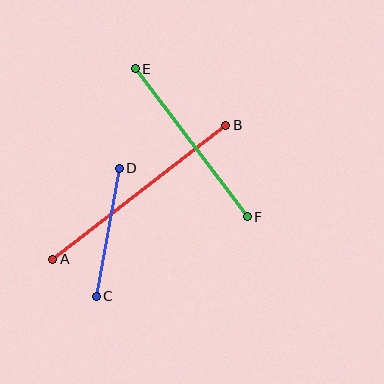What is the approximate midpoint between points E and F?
The midpoint is at approximately (191, 143) pixels.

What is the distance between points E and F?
The distance is approximately 186 pixels.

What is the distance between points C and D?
The distance is approximately 130 pixels.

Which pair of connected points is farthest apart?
Points A and B are farthest apart.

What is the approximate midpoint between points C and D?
The midpoint is at approximately (108, 232) pixels.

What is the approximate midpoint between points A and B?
The midpoint is at approximately (139, 192) pixels.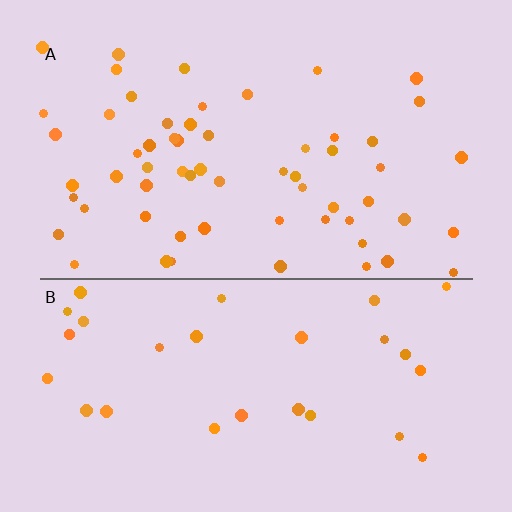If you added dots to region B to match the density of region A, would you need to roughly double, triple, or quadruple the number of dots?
Approximately double.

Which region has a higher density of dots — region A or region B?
A (the top).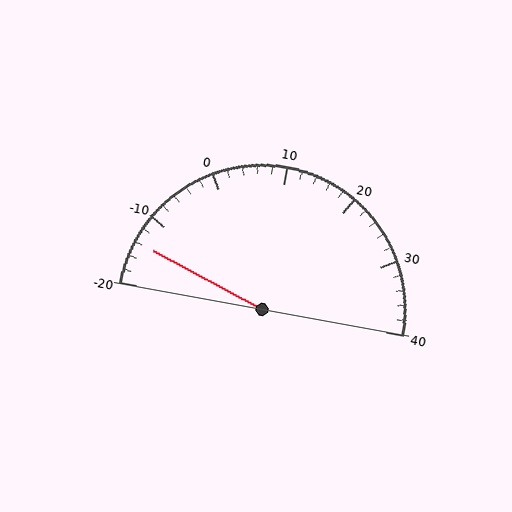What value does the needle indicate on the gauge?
The needle indicates approximately -14.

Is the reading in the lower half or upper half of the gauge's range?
The reading is in the lower half of the range (-20 to 40).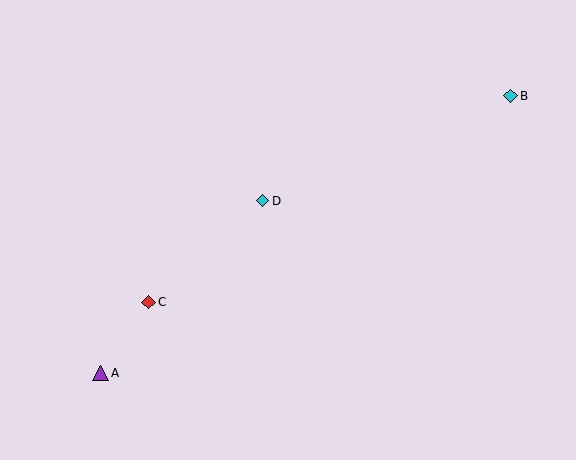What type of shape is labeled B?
Shape B is a cyan diamond.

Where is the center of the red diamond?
The center of the red diamond is at (148, 302).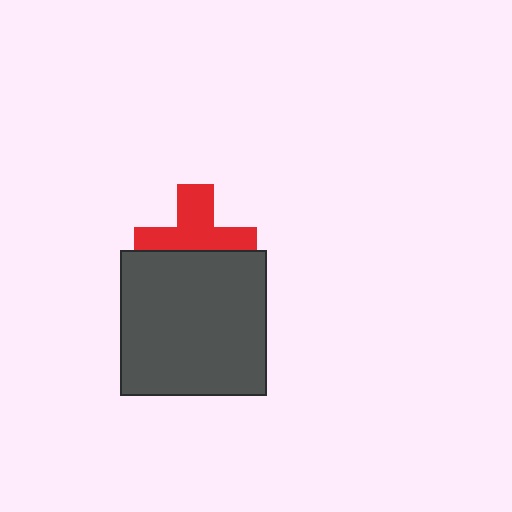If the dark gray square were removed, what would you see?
You would see the complete red cross.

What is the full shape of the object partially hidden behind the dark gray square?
The partially hidden object is a red cross.